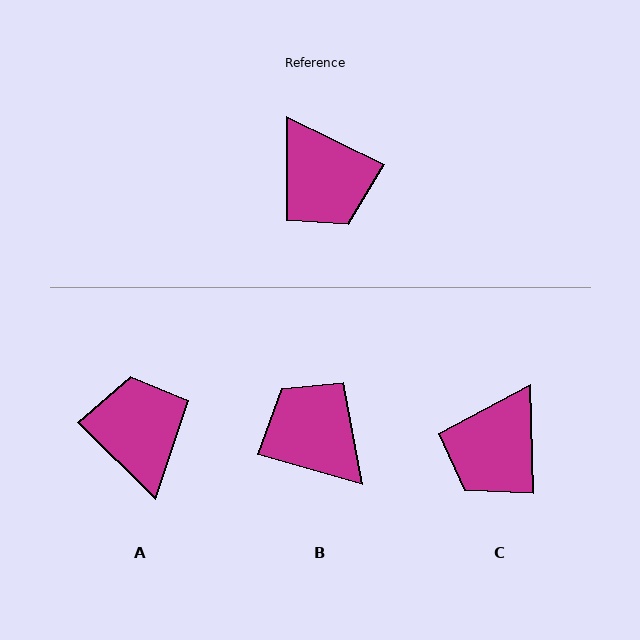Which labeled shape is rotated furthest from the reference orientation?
B, about 170 degrees away.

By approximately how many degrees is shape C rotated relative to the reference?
Approximately 62 degrees clockwise.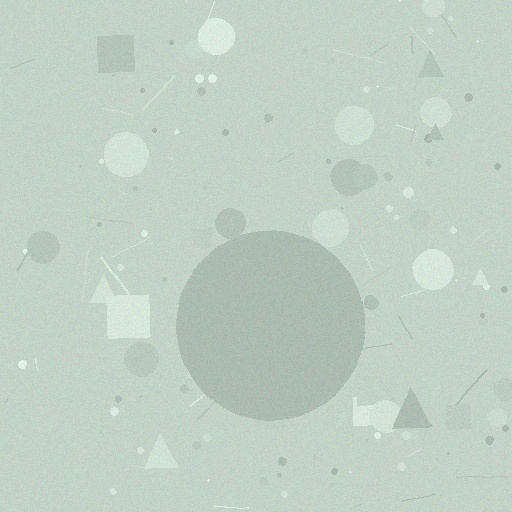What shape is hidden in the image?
A circle is hidden in the image.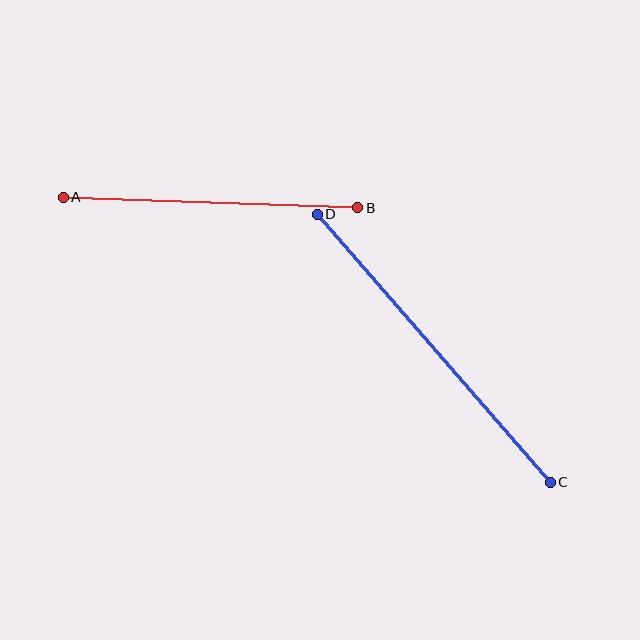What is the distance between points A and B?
The distance is approximately 294 pixels.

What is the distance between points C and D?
The distance is approximately 355 pixels.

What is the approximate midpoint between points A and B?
The midpoint is at approximately (210, 202) pixels.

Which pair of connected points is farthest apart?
Points C and D are farthest apart.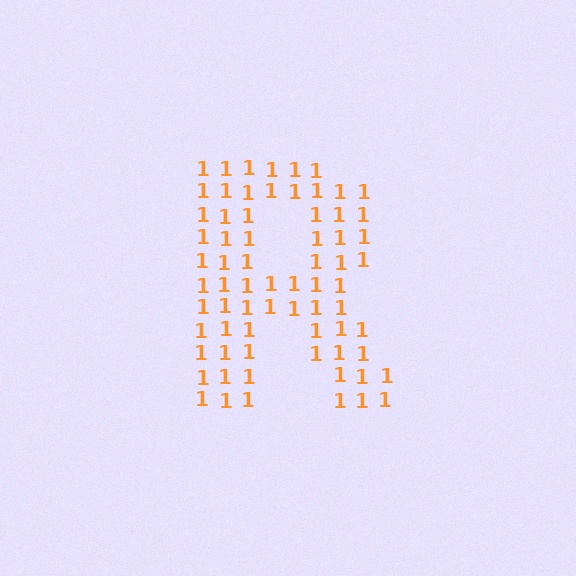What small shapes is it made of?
It is made of small digit 1's.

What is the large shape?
The large shape is the letter R.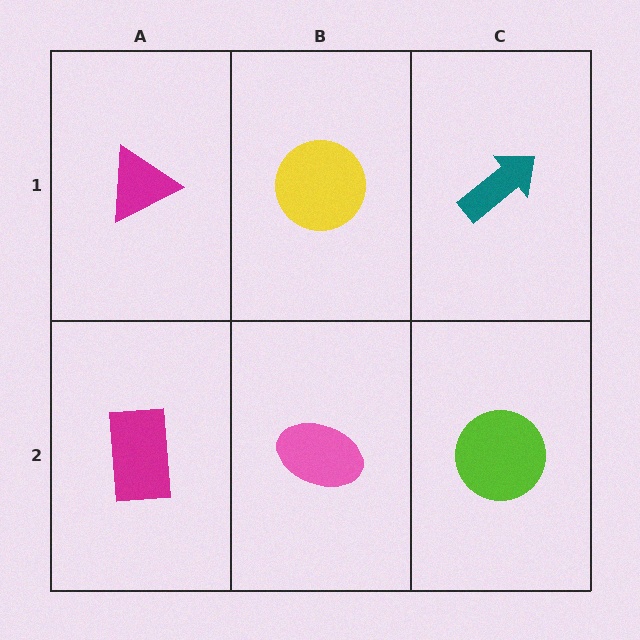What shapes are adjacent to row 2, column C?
A teal arrow (row 1, column C), a pink ellipse (row 2, column B).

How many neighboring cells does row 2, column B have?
3.